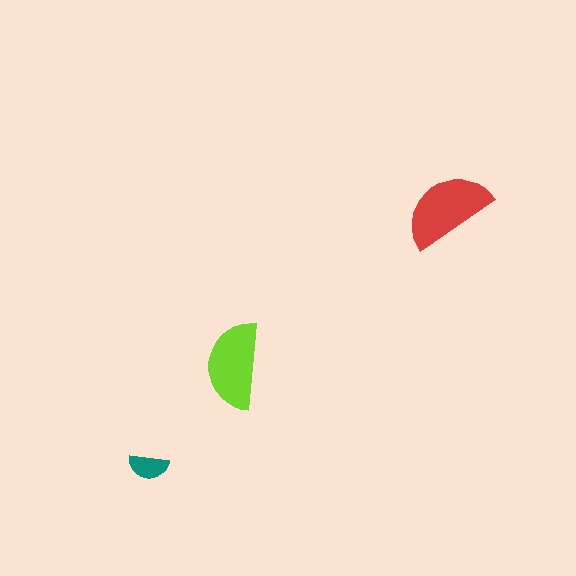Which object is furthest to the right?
The red semicircle is rightmost.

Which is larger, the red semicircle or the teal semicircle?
The red one.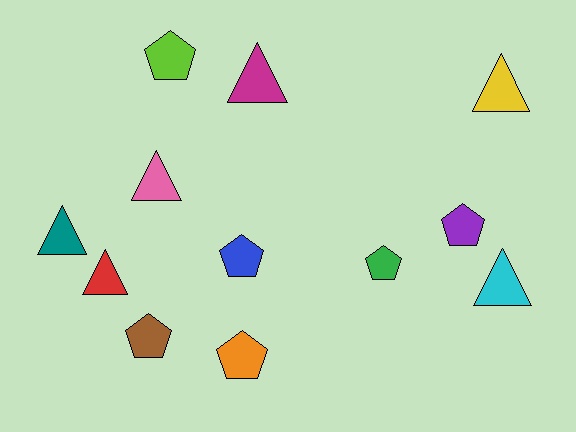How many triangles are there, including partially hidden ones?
There are 6 triangles.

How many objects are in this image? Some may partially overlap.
There are 12 objects.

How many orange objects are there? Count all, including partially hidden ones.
There is 1 orange object.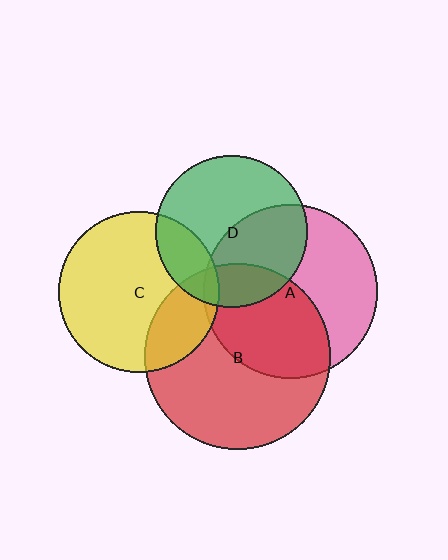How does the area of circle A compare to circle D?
Approximately 1.3 times.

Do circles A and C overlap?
Yes.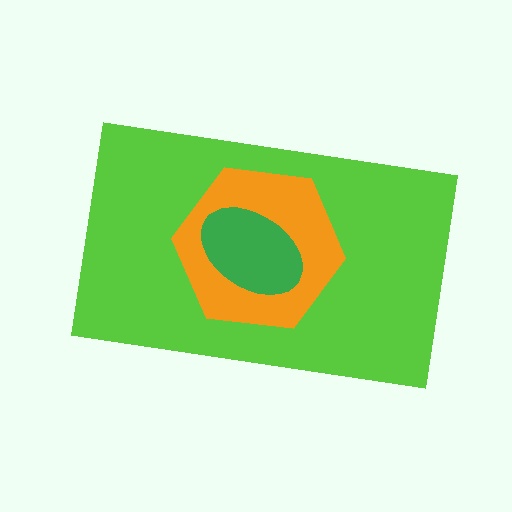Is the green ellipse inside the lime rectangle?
Yes.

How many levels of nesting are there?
3.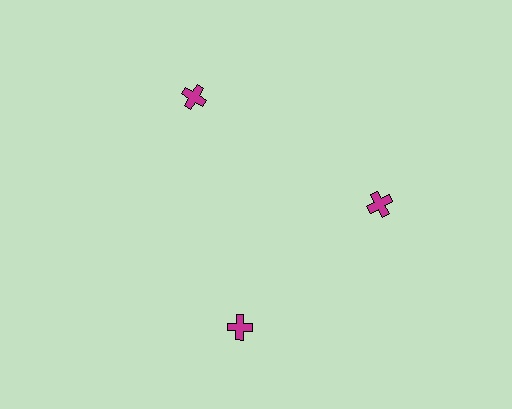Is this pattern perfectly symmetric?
No. The 3 magenta crosses are arranged in a ring, but one element near the 7 o'clock position is rotated out of alignment along the ring, breaking the 3-fold rotational symmetry.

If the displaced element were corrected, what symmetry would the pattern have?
It would have 3-fold rotational symmetry — the pattern would map onto itself every 120 degrees.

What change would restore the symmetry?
The symmetry would be restored by rotating it back into even spacing with its neighbors so that all 3 crosses sit at equal angles and equal distance from the center.